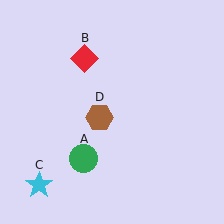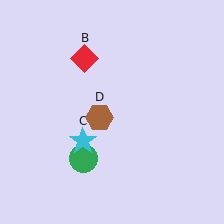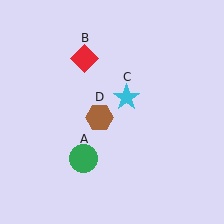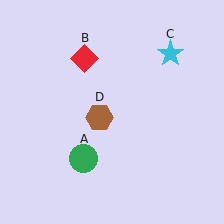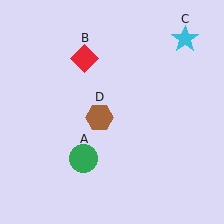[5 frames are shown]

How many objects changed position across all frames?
1 object changed position: cyan star (object C).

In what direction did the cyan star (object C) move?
The cyan star (object C) moved up and to the right.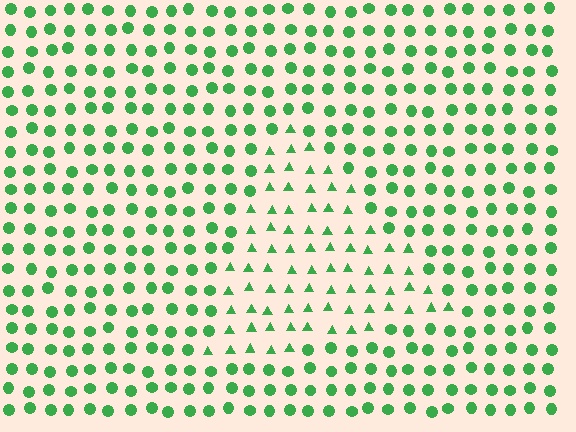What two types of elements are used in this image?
The image uses triangles inside the triangle region and circles outside it.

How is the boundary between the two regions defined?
The boundary is defined by a change in element shape: triangles inside vs. circles outside. All elements share the same color and spacing.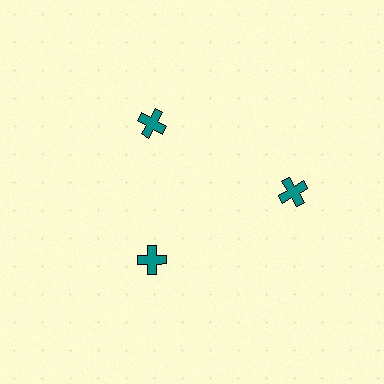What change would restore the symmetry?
The symmetry would be restored by moving it inward, back onto the ring so that all 3 crosses sit at equal angles and equal distance from the center.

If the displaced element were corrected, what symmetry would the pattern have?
It would have 3-fold rotational symmetry — the pattern would map onto itself every 120 degrees.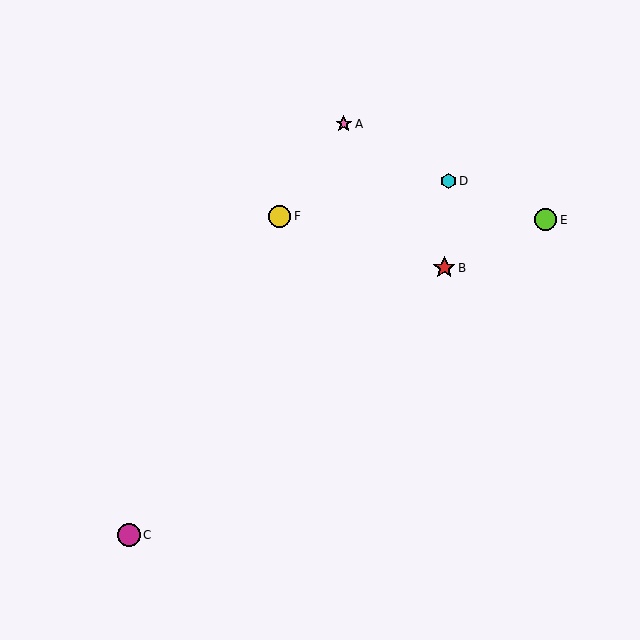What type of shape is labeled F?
Shape F is a yellow circle.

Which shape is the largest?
The magenta circle (labeled C) is the largest.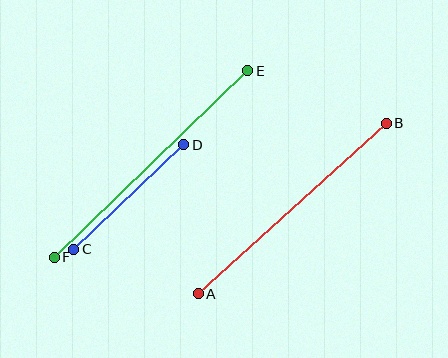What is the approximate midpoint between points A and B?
The midpoint is at approximately (292, 209) pixels.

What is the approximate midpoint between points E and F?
The midpoint is at approximately (151, 164) pixels.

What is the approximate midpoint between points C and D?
The midpoint is at approximately (129, 197) pixels.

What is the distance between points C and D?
The distance is approximately 152 pixels.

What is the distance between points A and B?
The distance is approximately 254 pixels.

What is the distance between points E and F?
The distance is approximately 269 pixels.